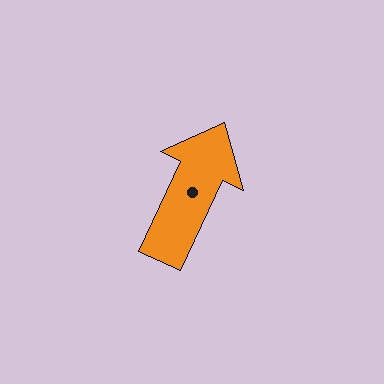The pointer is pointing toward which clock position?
Roughly 1 o'clock.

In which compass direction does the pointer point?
Northeast.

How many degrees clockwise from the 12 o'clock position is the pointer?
Approximately 25 degrees.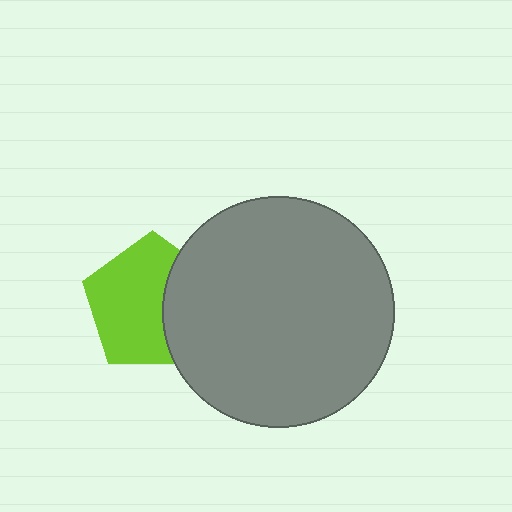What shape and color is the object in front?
The object in front is a gray circle.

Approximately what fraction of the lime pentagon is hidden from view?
Roughly 35% of the lime pentagon is hidden behind the gray circle.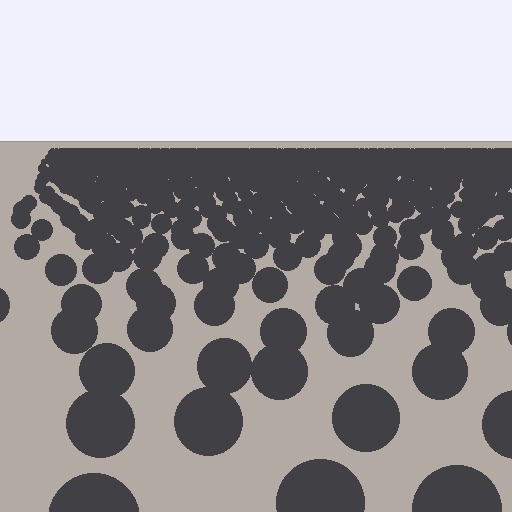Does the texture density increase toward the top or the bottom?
Density increases toward the top.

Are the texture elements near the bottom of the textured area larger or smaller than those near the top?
Larger. Near the bottom, elements are closer to the viewer and appear at a bigger on-screen size.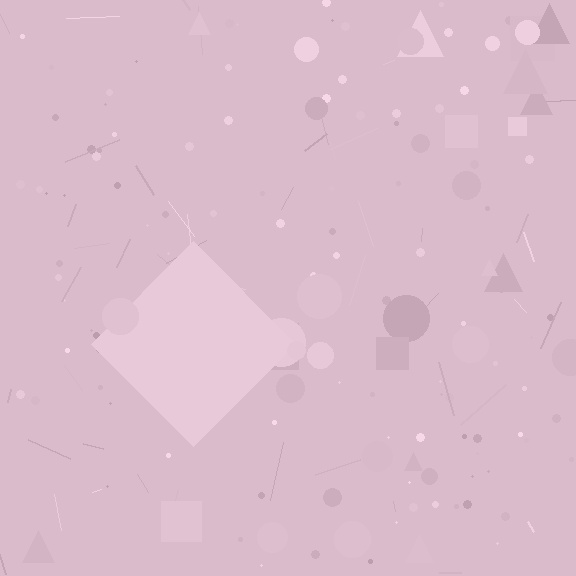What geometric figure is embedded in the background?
A diamond is embedded in the background.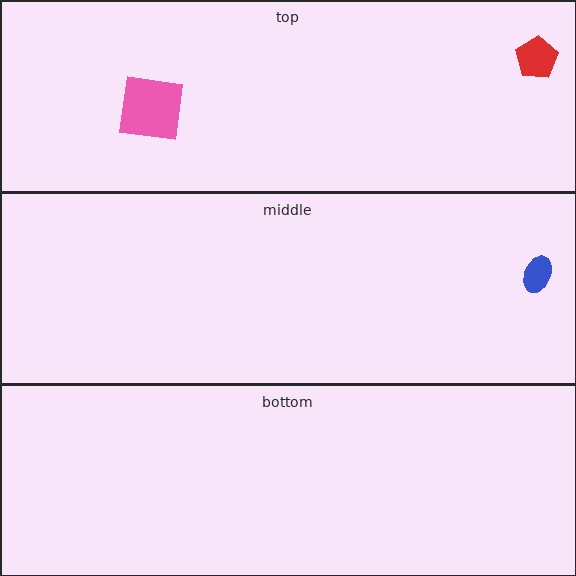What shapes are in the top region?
The pink square, the red pentagon.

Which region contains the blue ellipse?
The middle region.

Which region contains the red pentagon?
The top region.